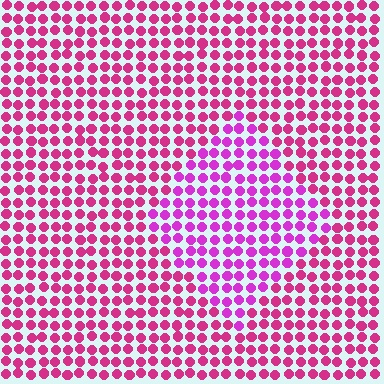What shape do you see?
I see a diamond.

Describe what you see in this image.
The image is filled with small magenta elements in a uniform arrangement. A diamond-shaped region is visible where the elements are tinted to a slightly different hue, forming a subtle color boundary.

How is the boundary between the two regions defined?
The boundary is defined purely by a slight shift in hue (about 27 degrees). Spacing, size, and orientation are identical on both sides.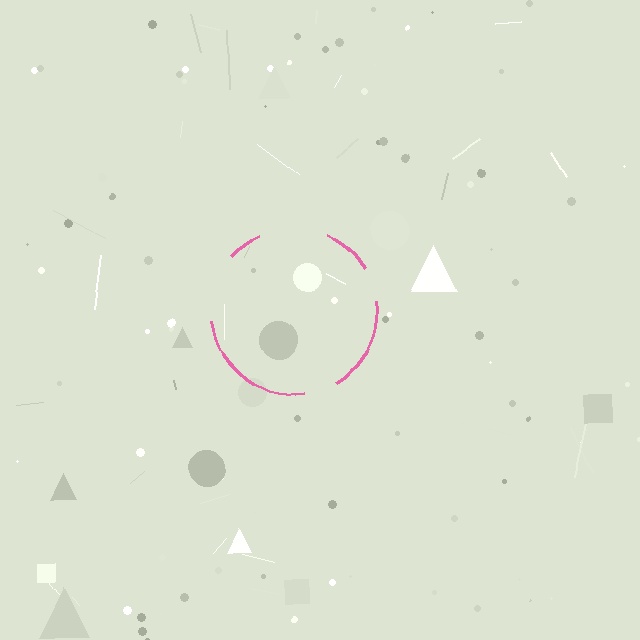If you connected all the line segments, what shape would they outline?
They would outline a circle.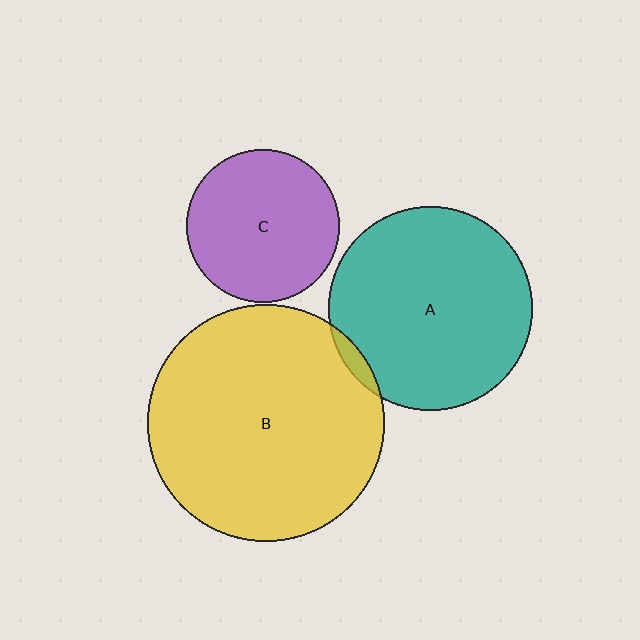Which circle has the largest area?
Circle B (yellow).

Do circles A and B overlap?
Yes.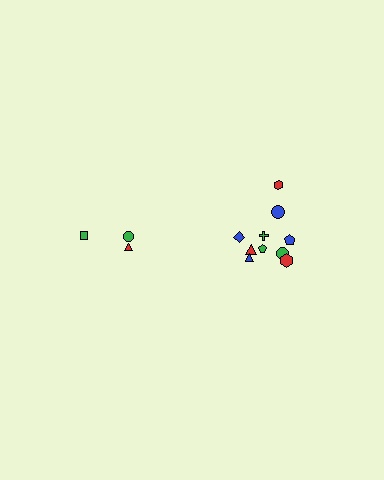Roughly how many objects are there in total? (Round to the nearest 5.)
Roughly 15 objects in total.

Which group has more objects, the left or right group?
The right group.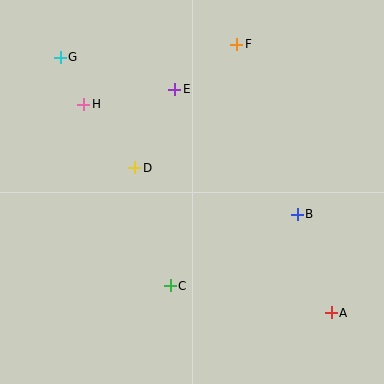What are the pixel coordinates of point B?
Point B is at (297, 214).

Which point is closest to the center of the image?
Point D at (135, 168) is closest to the center.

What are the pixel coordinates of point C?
Point C is at (170, 286).